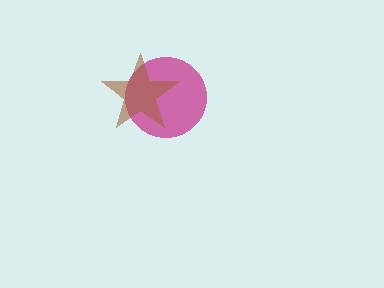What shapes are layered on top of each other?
The layered shapes are: a magenta circle, a brown star.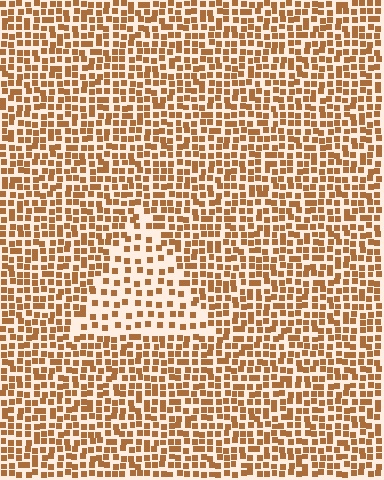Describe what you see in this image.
The image contains small brown elements arranged at two different densities. A triangle-shaped region is visible where the elements are less densely packed than the surrounding area.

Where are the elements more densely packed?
The elements are more densely packed outside the triangle boundary.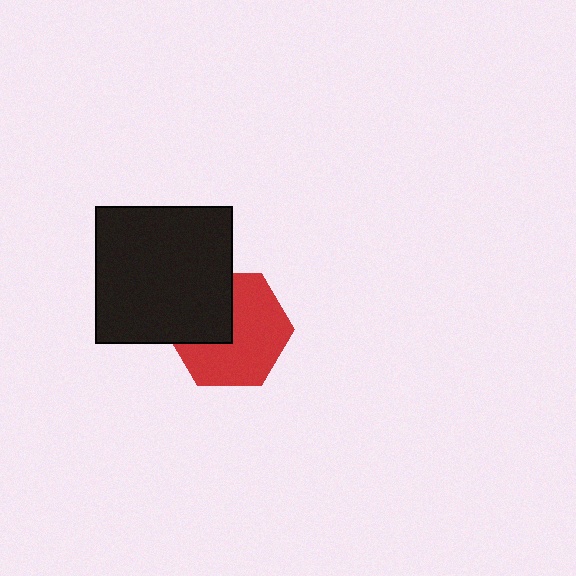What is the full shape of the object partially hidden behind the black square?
The partially hidden object is a red hexagon.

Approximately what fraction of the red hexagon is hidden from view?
Roughly 35% of the red hexagon is hidden behind the black square.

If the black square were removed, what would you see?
You would see the complete red hexagon.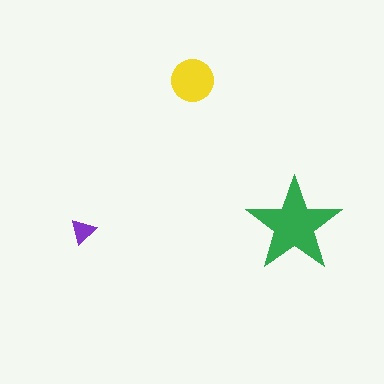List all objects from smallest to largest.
The purple triangle, the yellow circle, the green star.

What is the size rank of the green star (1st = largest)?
1st.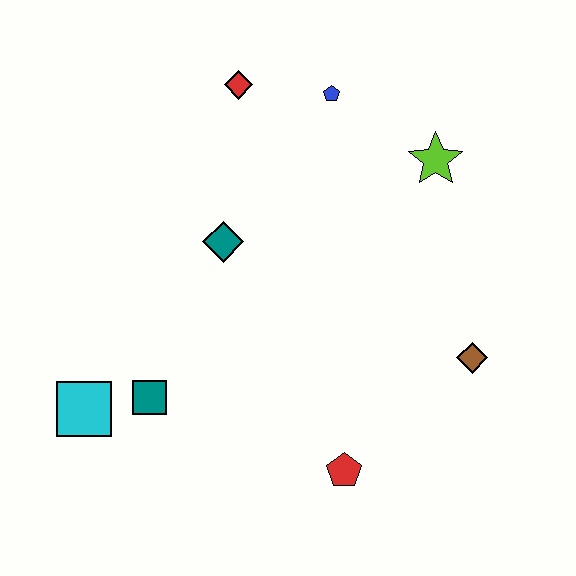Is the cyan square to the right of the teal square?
No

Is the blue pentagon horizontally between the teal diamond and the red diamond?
No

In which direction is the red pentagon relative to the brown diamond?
The red pentagon is to the left of the brown diamond.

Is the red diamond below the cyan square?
No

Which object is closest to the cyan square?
The teal square is closest to the cyan square.